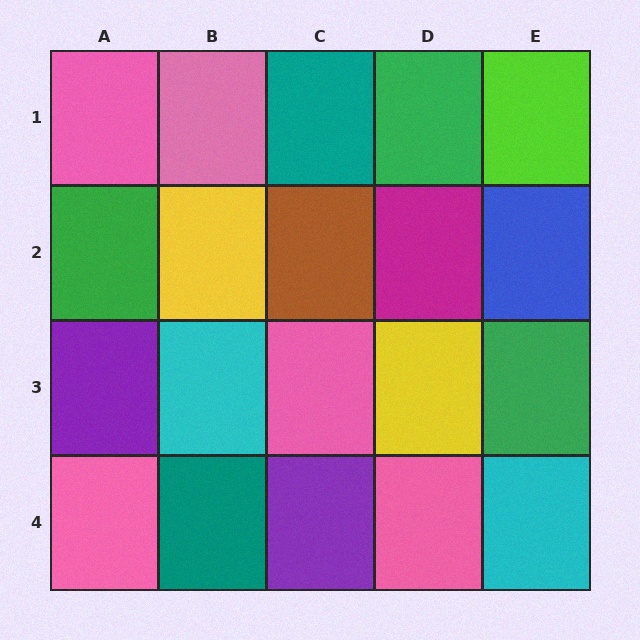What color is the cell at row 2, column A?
Green.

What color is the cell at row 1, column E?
Lime.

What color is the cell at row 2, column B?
Yellow.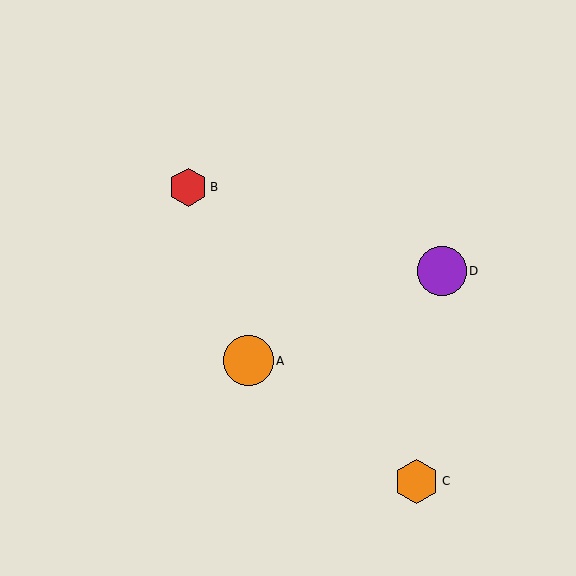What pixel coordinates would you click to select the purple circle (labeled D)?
Click at (442, 271) to select the purple circle D.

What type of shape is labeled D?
Shape D is a purple circle.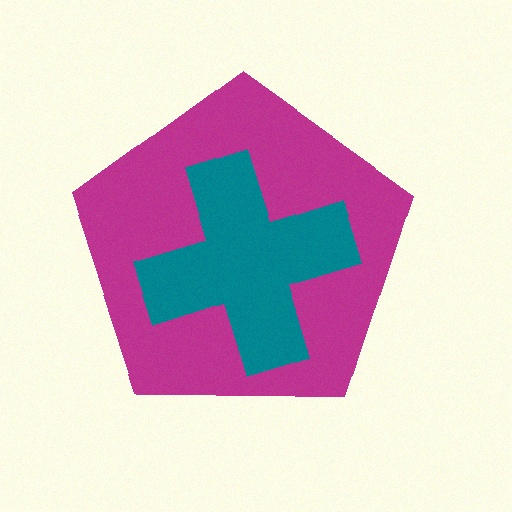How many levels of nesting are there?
2.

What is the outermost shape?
The magenta pentagon.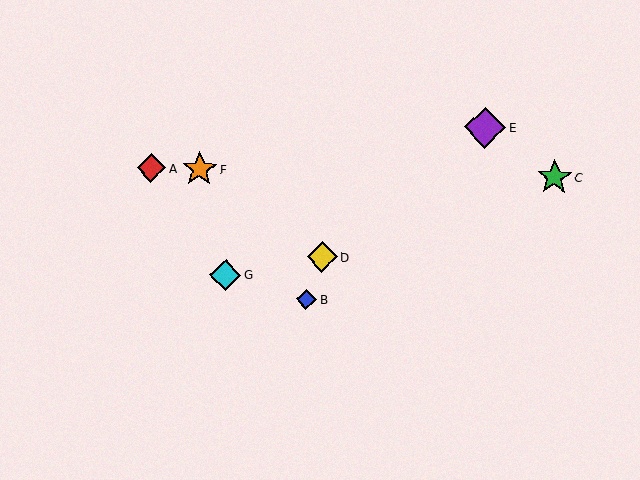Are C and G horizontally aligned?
No, C is at y≈177 and G is at y≈275.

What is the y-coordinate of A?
Object A is at y≈168.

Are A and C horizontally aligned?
Yes, both are at y≈168.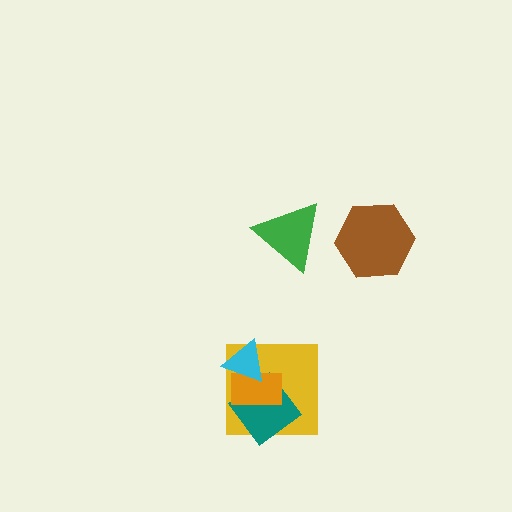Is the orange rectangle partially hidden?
Yes, it is partially covered by another shape.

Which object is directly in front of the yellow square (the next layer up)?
The teal diamond is directly in front of the yellow square.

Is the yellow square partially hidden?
Yes, it is partially covered by another shape.